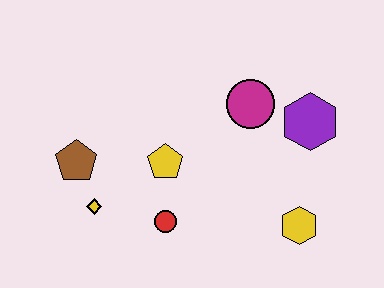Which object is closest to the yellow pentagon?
The red circle is closest to the yellow pentagon.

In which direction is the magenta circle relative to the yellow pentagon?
The magenta circle is to the right of the yellow pentagon.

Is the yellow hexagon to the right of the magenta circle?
Yes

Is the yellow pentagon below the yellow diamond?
No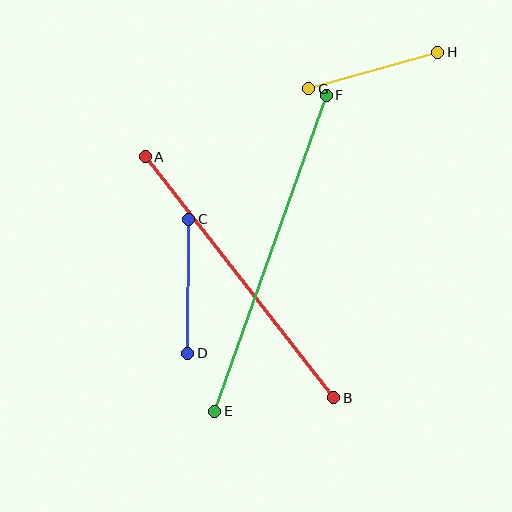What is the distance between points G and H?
The distance is approximately 134 pixels.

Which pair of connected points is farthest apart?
Points E and F are farthest apart.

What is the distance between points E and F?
The distance is approximately 335 pixels.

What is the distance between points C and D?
The distance is approximately 134 pixels.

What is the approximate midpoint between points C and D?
The midpoint is at approximately (188, 286) pixels.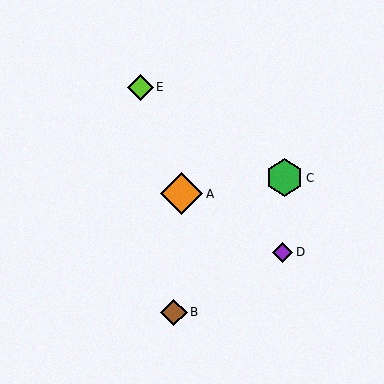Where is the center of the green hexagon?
The center of the green hexagon is at (285, 178).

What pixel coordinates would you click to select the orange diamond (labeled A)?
Click at (181, 194) to select the orange diamond A.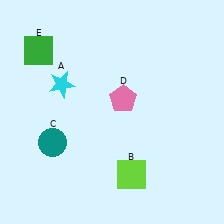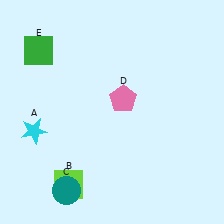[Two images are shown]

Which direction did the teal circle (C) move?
The teal circle (C) moved down.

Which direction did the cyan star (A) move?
The cyan star (A) moved down.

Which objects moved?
The objects that moved are: the cyan star (A), the lime square (B), the teal circle (C).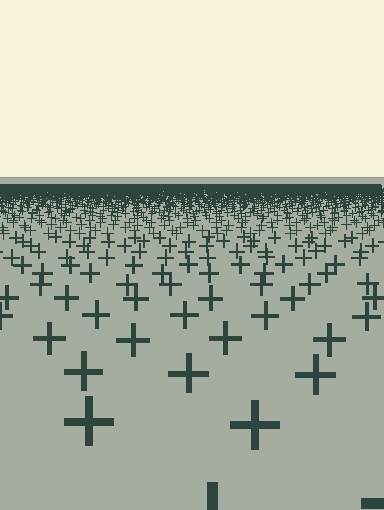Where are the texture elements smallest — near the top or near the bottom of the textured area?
Near the top.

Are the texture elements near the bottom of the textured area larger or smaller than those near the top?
Larger. Near the bottom, elements are closer to the viewer and appear at a bigger on-screen size.